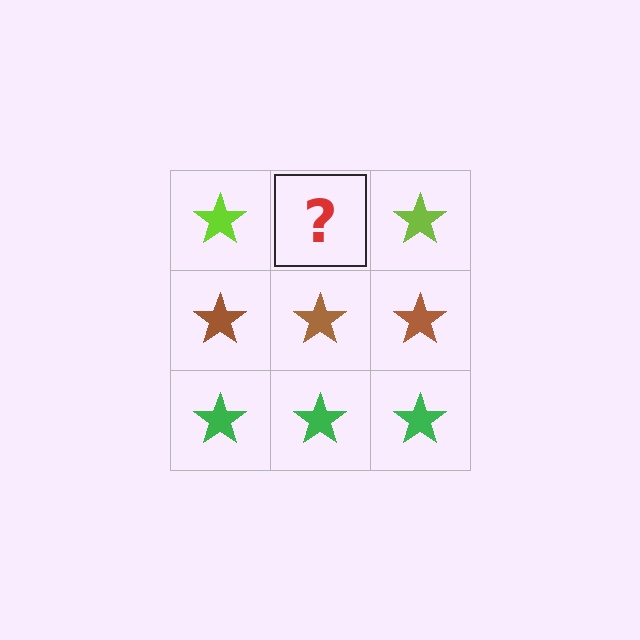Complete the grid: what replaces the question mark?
The question mark should be replaced with a lime star.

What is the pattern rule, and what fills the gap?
The rule is that each row has a consistent color. The gap should be filled with a lime star.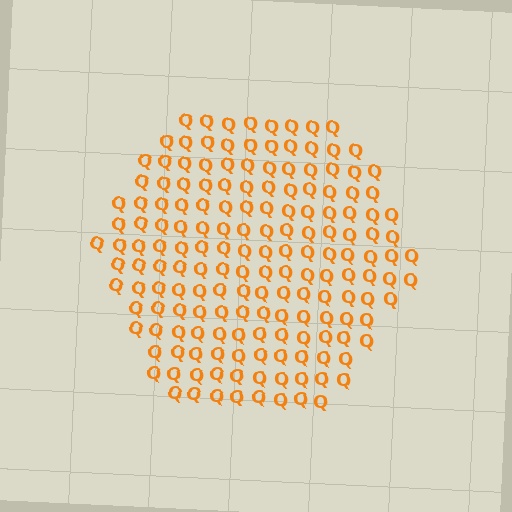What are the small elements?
The small elements are letter Q's.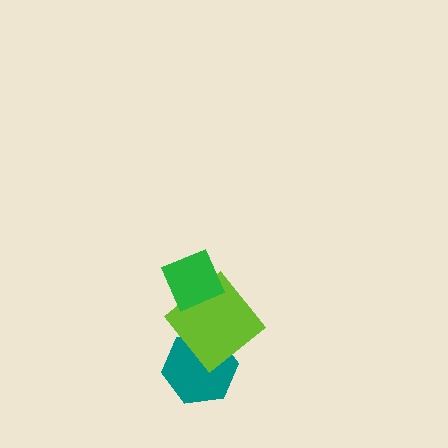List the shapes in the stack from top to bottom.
From top to bottom: the green diamond, the lime diamond, the teal hexagon.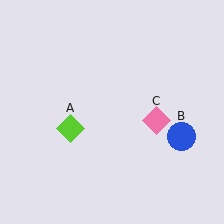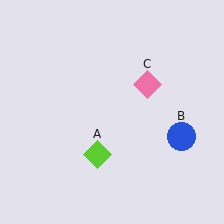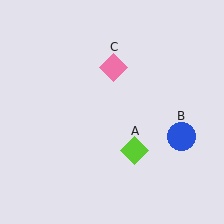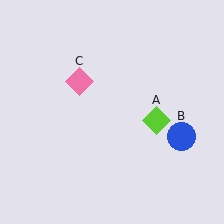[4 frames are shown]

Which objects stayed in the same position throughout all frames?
Blue circle (object B) remained stationary.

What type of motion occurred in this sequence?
The lime diamond (object A), pink diamond (object C) rotated counterclockwise around the center of the scene.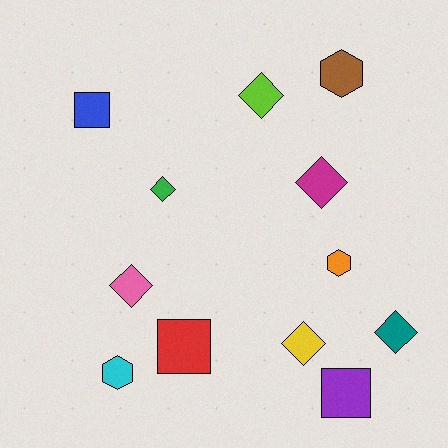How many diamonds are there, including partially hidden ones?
There are 6 diamonds.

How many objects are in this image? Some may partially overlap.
There are 12 objects.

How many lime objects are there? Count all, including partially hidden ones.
There is 1 lime object.